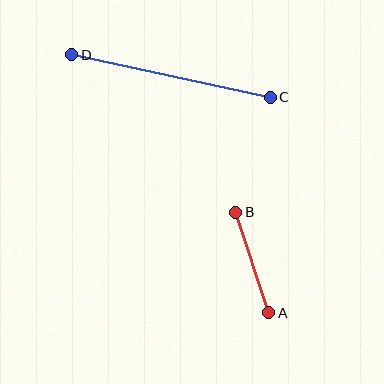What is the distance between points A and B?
The distance is approximately 105 pixels.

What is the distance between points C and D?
The distance is approximately 203 pixels.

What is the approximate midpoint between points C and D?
The midpoint is at approximately (171, 76) pixels.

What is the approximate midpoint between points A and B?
The midpoint is at approximately (252, 262) pixels.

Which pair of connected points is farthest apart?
Points C and D are farthest apart.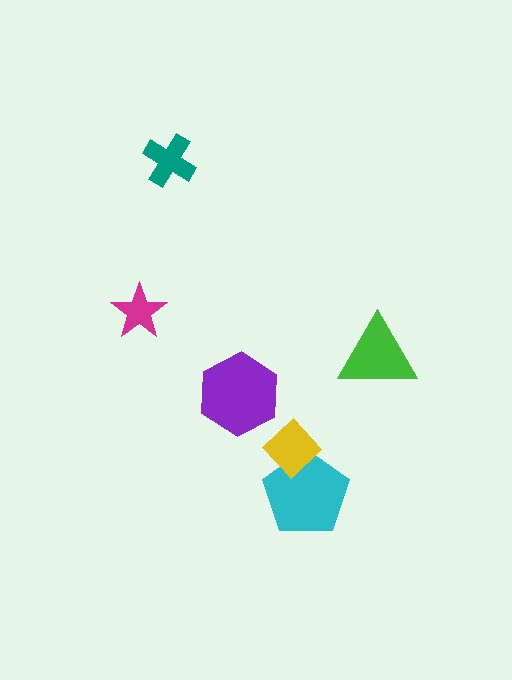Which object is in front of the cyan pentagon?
The yellow diamond is in front of the cyan pentagon.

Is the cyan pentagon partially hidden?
Yes, it is partially covered by another shape.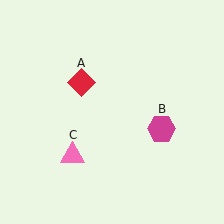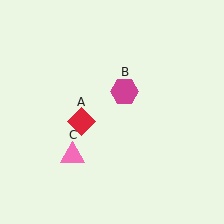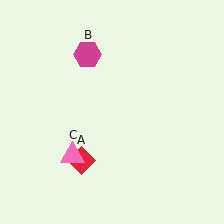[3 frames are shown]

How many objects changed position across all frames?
2 objects changed position: red diamond (object A), magenta hexagon (object B).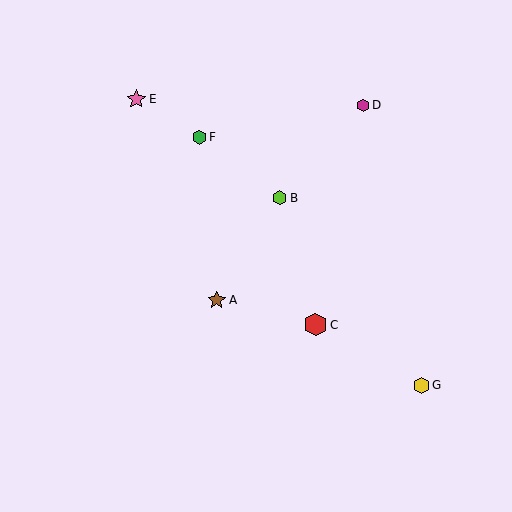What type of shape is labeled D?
Shape D is a magenta hexagon.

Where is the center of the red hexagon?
The center of the red hexagon is at (315, 325).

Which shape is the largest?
The red hexagon (labeled C) is the largest.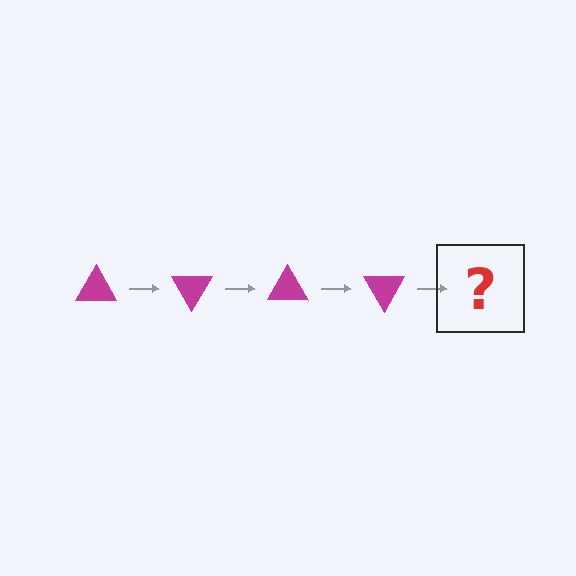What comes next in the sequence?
The next element should be a magenta triangle rotated 240 degrees.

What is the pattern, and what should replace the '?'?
The pattern is that the triangle rotates 60 degrees each step. The '?' should be a magenta triangle rotated 240 degrees.